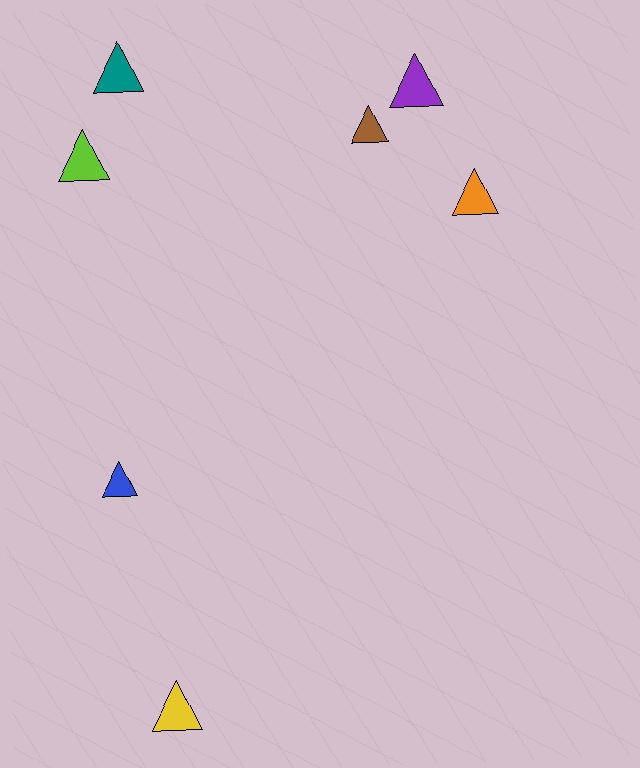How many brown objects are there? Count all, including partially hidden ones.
There is 1 brown object.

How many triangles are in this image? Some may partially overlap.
There are 7 triangles.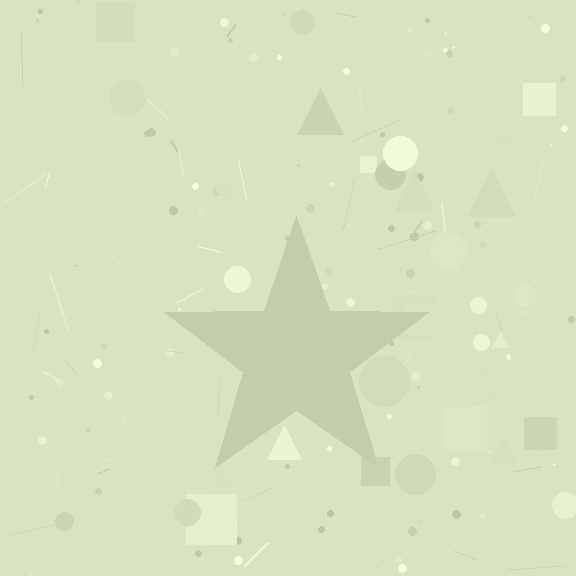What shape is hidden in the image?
A star is hidden in the image.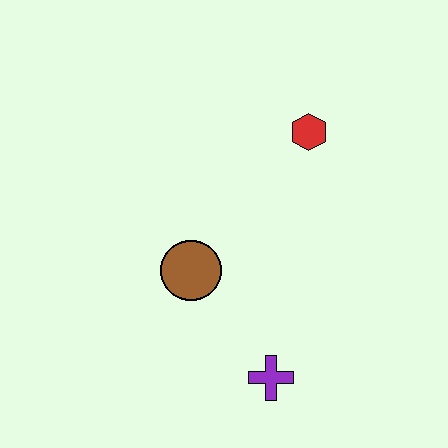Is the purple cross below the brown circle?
Yes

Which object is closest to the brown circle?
The purple cross is closest to the brown circle.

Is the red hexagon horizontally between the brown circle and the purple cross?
No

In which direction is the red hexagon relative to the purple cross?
The red hexagon is above the purple cross.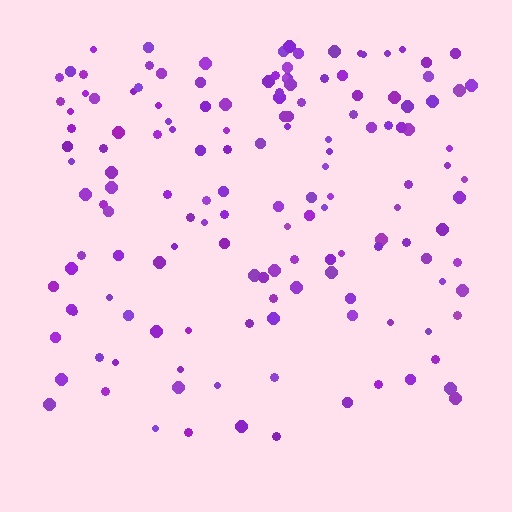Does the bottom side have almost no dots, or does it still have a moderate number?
Still a moderate number, just noticeably fewer than the top.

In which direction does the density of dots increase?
From bottom to top, with the top side densest.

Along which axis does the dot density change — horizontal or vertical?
Vertical.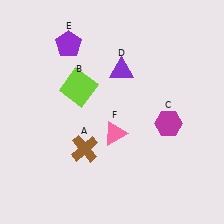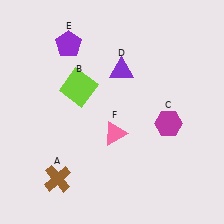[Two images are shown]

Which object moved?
The brown cross (A) moved down.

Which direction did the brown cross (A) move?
The brown cross (A) moved down.